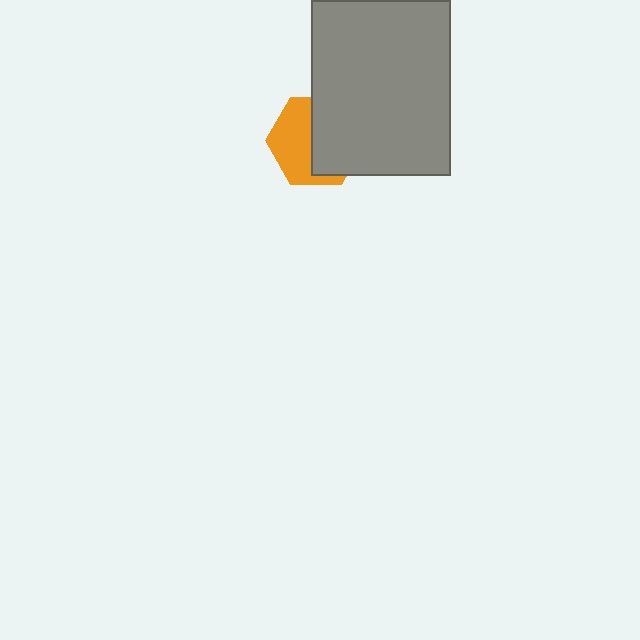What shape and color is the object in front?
The object in front is a gray rectangle.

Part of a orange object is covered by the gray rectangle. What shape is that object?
It is a hexagon.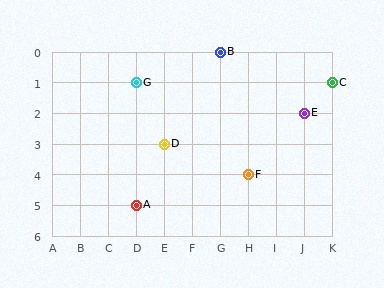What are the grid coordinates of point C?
Point C is at grid coordinates (K, 1).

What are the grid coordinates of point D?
Point D is at grid coordinates (E, 3).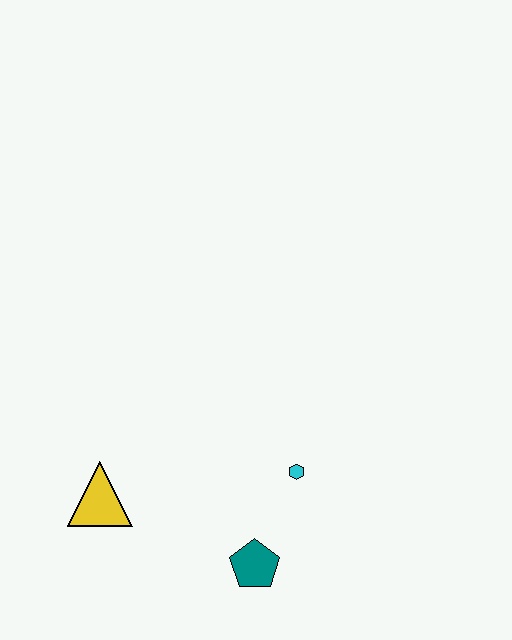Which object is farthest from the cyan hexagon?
The yellow triangle is farthest from the cyan hexagon.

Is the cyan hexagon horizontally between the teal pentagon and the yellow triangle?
No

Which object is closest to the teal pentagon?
The cyan hexagon is closest to the teal pentagon.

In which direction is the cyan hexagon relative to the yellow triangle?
The cyan hexagon is to the right of the yellow triangle.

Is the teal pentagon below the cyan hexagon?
Yes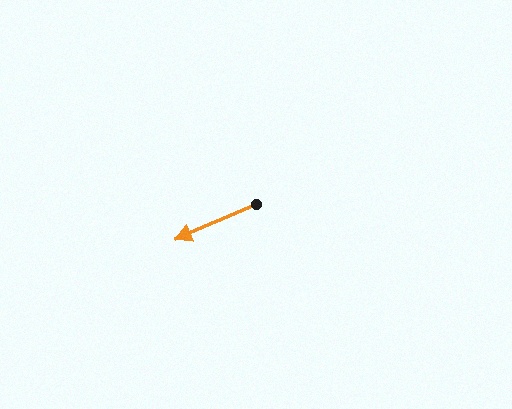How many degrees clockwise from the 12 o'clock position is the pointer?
Approximately 247 degrees.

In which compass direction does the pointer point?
Southwest.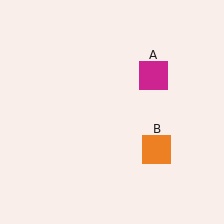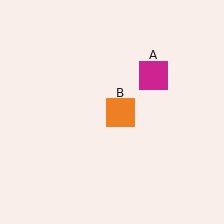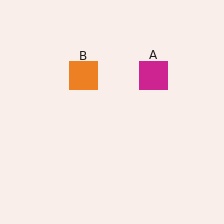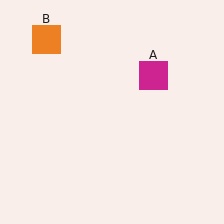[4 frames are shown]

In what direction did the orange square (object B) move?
The orange square (object B) moved up and to the left.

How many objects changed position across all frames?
1 object changed position: orange square (object B).